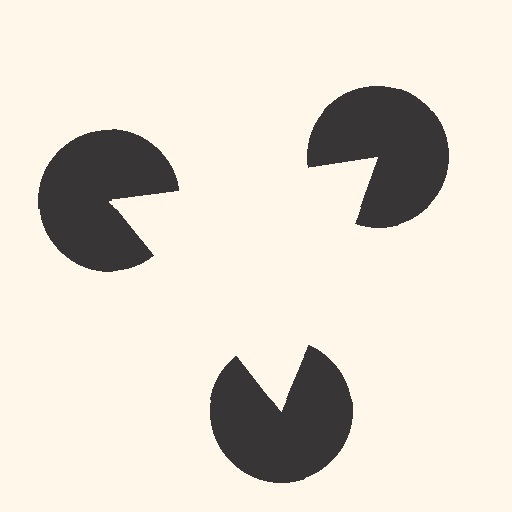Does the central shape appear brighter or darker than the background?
It typically appears slightly brighter than the background, even though no actual brightness change is drawn.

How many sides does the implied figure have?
3 sides.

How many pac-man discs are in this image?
There are 3 — one at each vertex of the illusory triangle.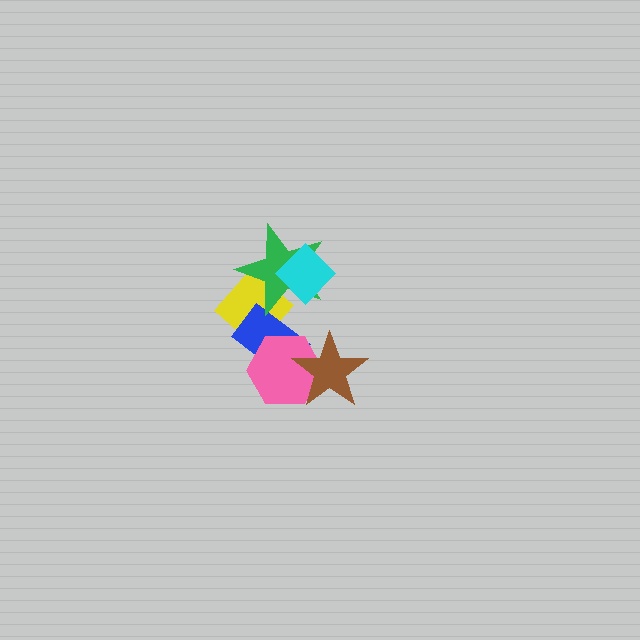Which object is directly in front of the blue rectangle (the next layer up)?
The green star is directly in front of the blue rectangle.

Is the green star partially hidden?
Yes, it is partially covered by another shape.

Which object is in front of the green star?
The cyan diamond is in front of the green star.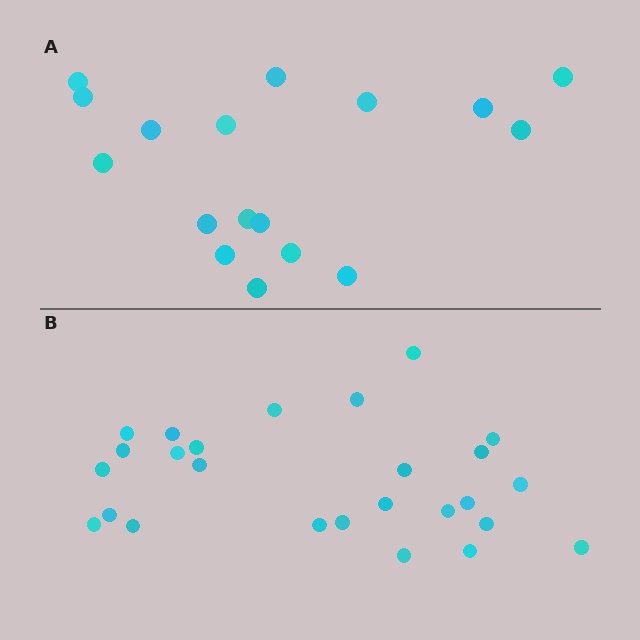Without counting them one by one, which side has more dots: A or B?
Region B (the bottom region) has more dots.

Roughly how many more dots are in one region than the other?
Region B has roughly 8 or so more dots than region A.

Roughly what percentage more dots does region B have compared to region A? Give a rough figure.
About 55% more.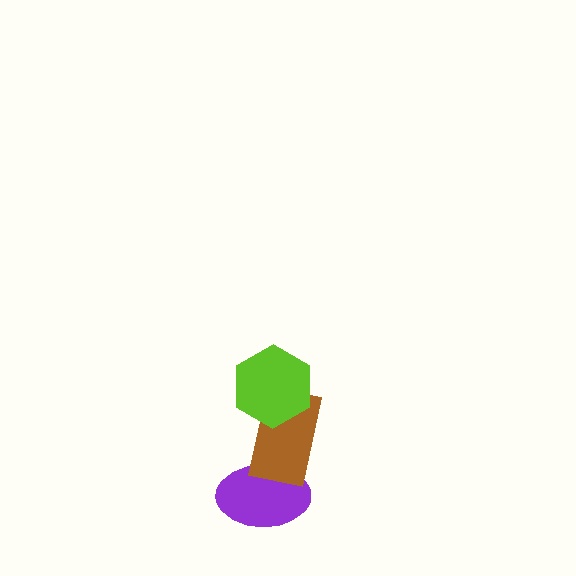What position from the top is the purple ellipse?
The purple ellipse is 3rd from the top.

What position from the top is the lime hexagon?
The lime hexagon is 1st from the top.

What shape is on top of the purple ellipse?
The brown rectangle is on top of the purple ellipse.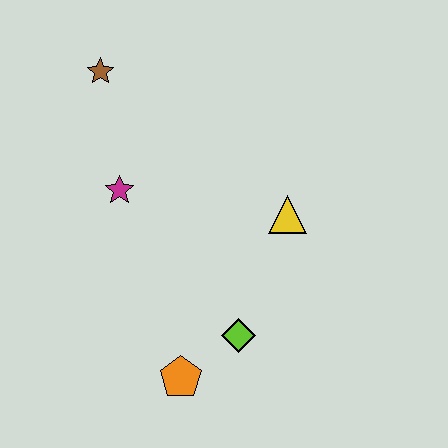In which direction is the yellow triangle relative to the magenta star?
The yellow triangle is to the right of the magenta star.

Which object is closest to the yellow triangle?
The lime diamond is closest to the yellow triangle.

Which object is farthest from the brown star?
The orange pentagon is farthest from the brown star.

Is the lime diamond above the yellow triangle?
No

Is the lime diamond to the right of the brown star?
Yes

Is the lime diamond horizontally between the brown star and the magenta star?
No